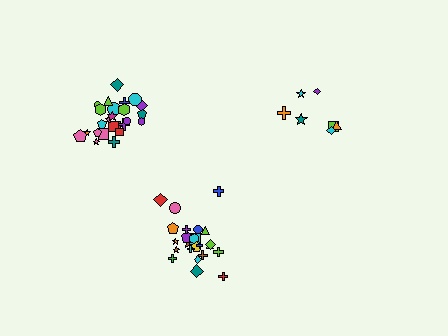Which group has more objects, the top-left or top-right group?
The top-left group.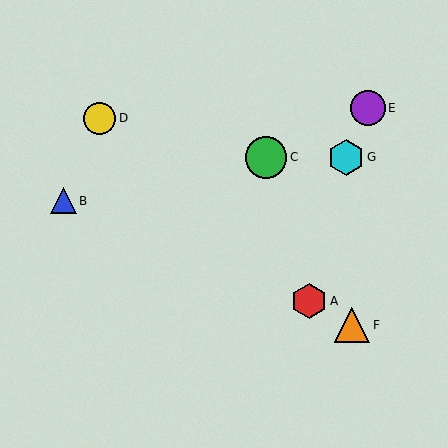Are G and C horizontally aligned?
Yes, both are at y≈157.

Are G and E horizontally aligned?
No, G is at y≈157 and E is at y≈108.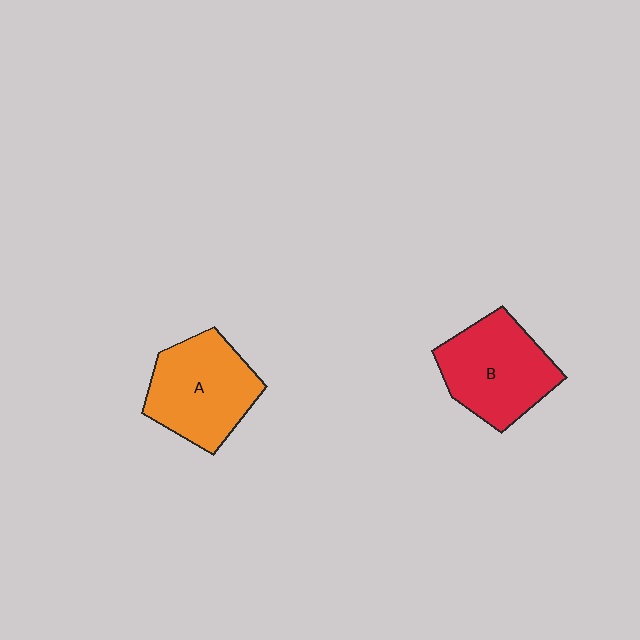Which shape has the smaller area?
Shape B (red).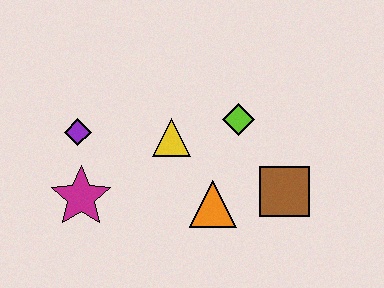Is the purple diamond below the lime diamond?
Yes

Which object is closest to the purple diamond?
The magenta star is closest to the purple diamond.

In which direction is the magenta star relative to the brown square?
The magenta star is to the left of the brown square.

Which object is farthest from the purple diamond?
The brown square is farthest from the purple diamond.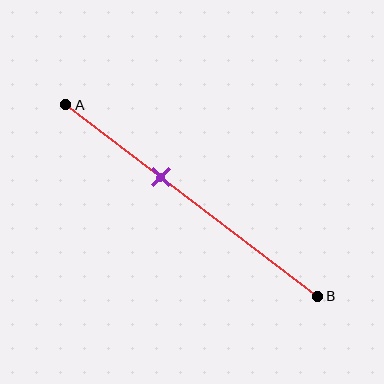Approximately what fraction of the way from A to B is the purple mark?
The purple mark is approximately 40% of the way from A to B.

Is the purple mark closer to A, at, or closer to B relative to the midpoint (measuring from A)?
The purple mark is closer to point A than the midpoint of segment AB.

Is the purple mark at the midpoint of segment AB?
No, the mark is at about 40% from A, not at the 50% midpoint.